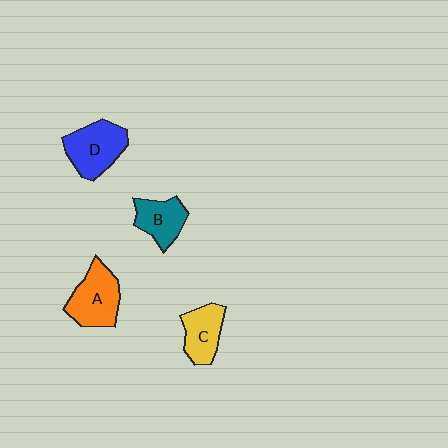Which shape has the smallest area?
Shape B (teal).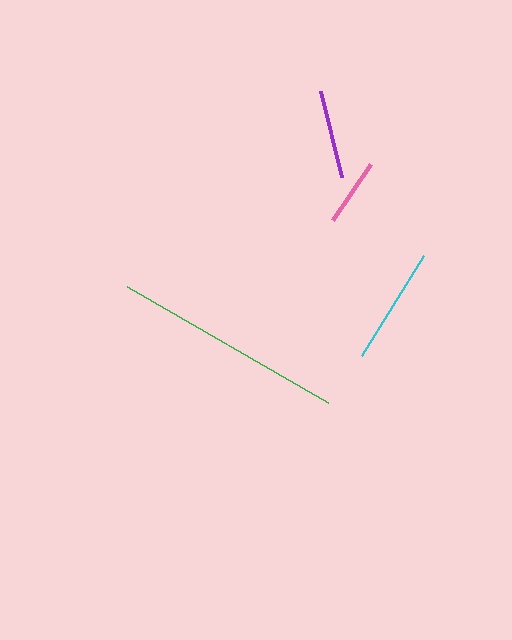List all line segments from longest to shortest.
From longest to shortest: green, cyan, purple, pink.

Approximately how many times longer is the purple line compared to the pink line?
The purple line is approximately 1.3 times the length of the pink line.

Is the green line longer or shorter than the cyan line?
The green line is longer than the cyan line.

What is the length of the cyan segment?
The cyan segment is approximately 118 pixels long.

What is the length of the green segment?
The green segment is approximately 231 pixels long.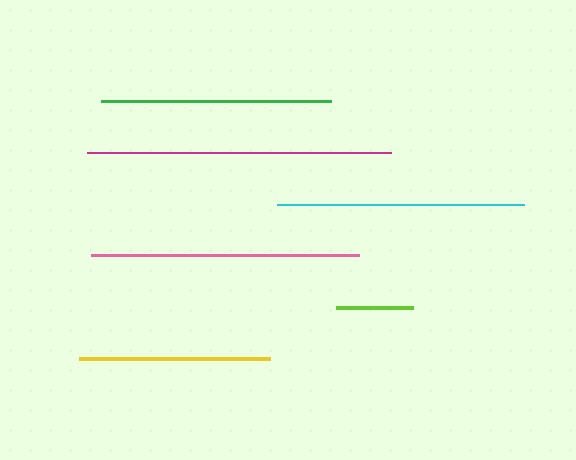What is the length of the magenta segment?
The magenta segment is approximately 305 pixels long.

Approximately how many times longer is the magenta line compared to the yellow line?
The magenta line is approximately 1.6 times the length of the yellow line.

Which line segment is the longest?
The magenta line is the longest at approximately 305 pixels.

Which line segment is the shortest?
The lime line is the shortest at approximately 76 pixels.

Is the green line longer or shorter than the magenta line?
The magenta line is longer than the green line.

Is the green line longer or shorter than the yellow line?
The green line is longer than the yellow line.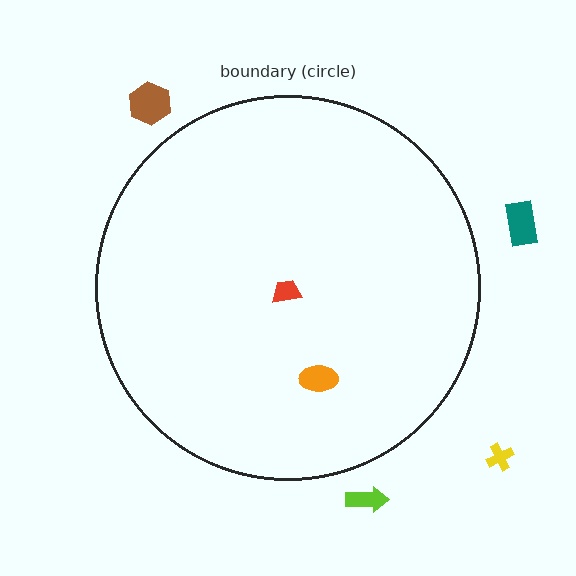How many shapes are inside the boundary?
2 inside, 4 outside.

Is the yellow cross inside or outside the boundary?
Outside.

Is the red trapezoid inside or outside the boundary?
Inside.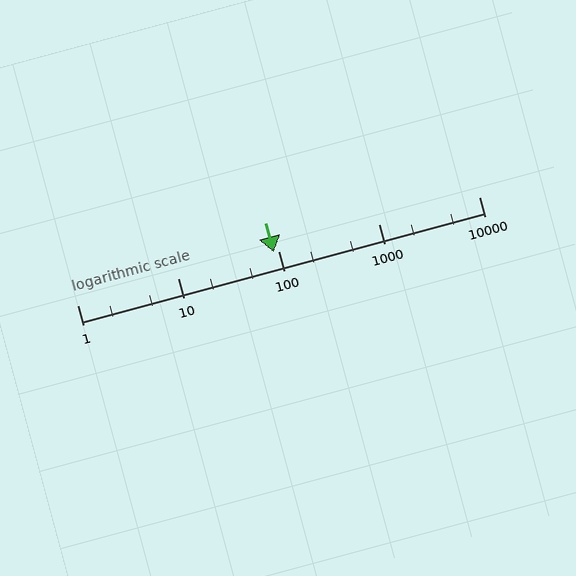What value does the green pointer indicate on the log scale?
The pointer indicates approximately 91.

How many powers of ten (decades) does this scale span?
The scale spans 4 decades, from 1 to 10000.